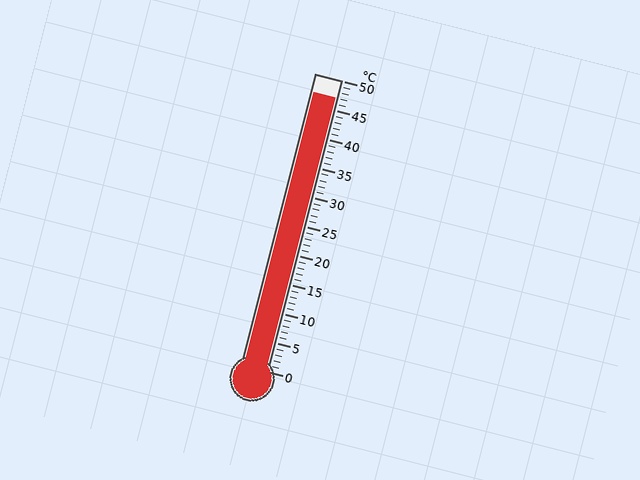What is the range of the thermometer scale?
The thermometer scale ranges from 0°C to 50°C.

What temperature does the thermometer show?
The thermometer shows approximately 47°C.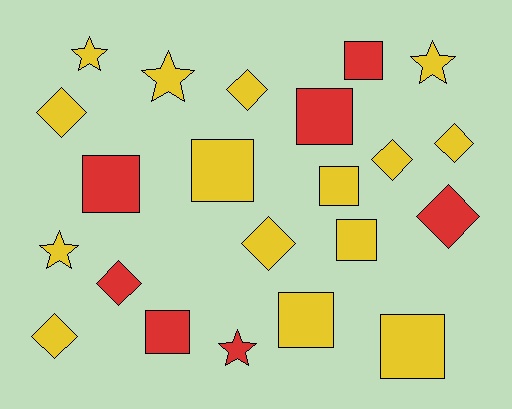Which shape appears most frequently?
Square, with 9 objects.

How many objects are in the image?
There are 22 objects.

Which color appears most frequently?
Yellow, with 15 objects.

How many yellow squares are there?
There are 5 yellow squares.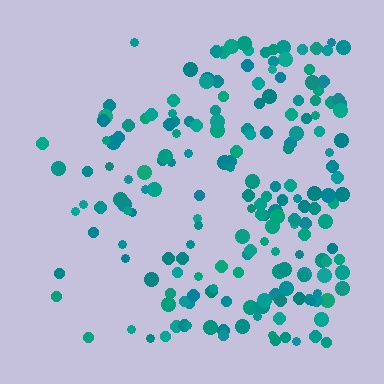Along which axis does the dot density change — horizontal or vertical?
Horizontal.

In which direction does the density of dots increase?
From left to right, with the right side densest.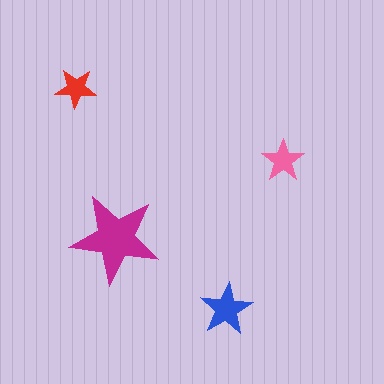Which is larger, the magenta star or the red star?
The magenta one.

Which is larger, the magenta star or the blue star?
The magenta one.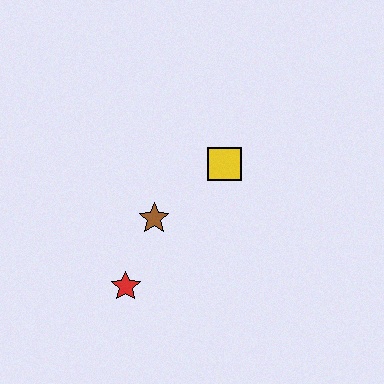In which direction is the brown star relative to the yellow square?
The brown star is to the left of the yellow square.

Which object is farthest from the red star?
The yellow square is farthest from the red star.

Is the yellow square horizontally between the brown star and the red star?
No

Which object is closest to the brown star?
The red star is closest to the brown star.